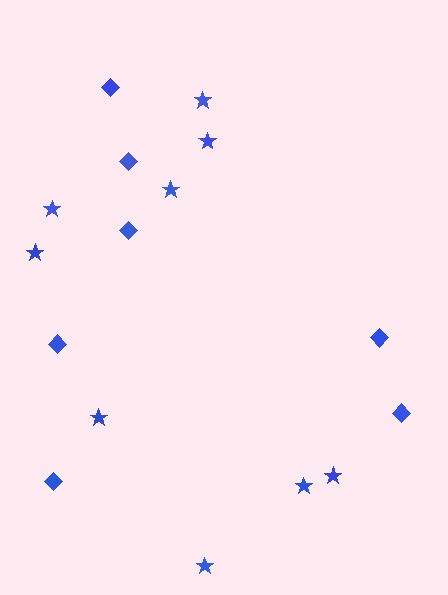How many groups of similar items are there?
There are 2 groups: one group of diamonds (7) and one group of stars (9).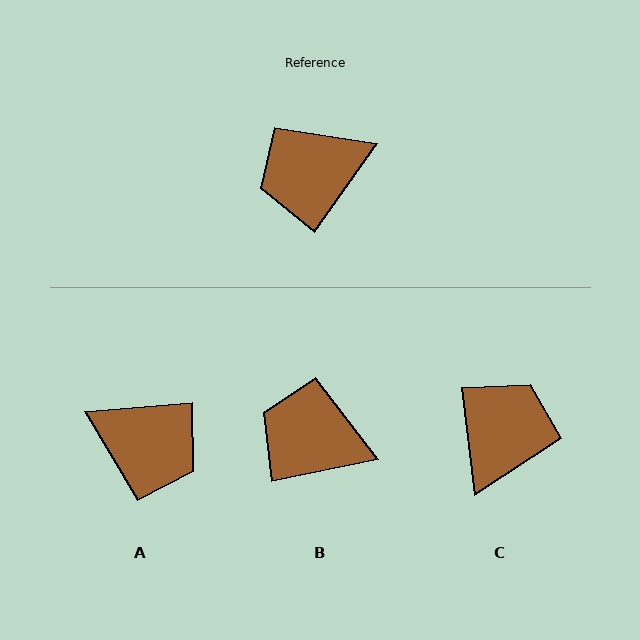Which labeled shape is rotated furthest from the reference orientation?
C, about 137 degrees away.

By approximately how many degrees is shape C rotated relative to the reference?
Approximately 137 degrees clockwise.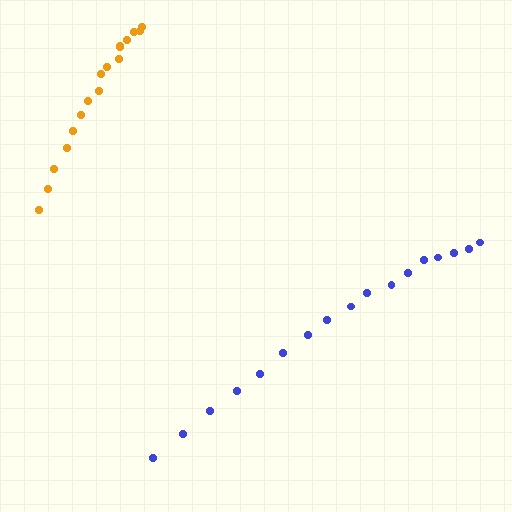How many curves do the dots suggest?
There are 2 distinct paths.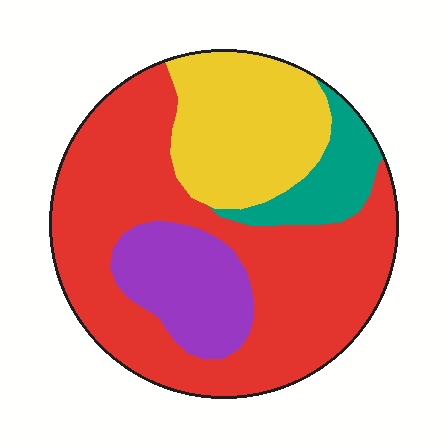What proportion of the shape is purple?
Purple covers 14% of the shape.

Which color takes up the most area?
Red, at roughly 55%.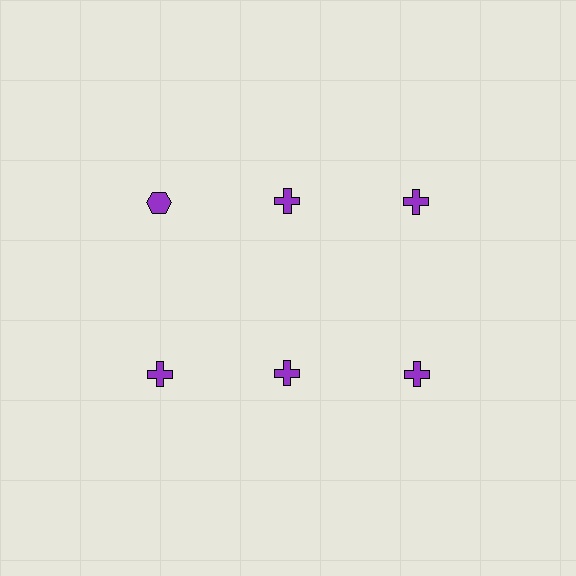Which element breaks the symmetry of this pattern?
The purple hexagon in the top row, leftmost column breaks the symmetry. All other shapes are purple crosses.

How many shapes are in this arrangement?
There are 6 shapes arranged in a grid pattern.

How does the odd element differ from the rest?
It has a different shape: hexagon instead of cross.